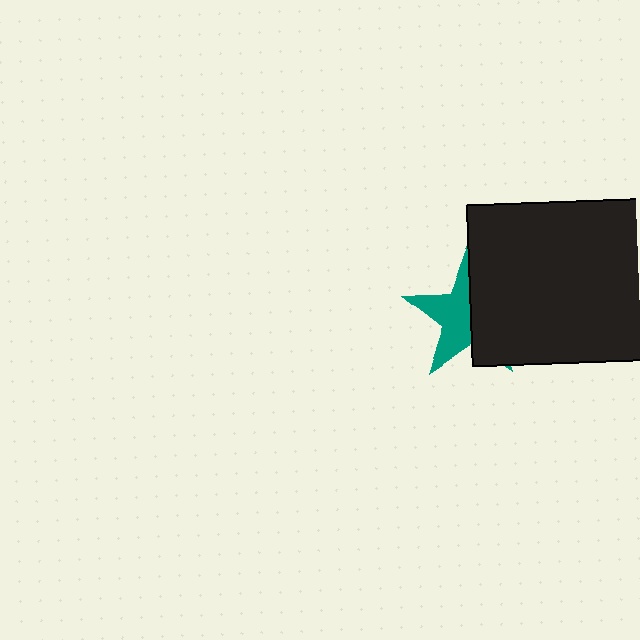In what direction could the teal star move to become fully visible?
The teal star could move left. That would shift it out from behind the black rectangle entirely.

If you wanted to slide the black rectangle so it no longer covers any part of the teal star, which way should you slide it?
Slide it right — that is the most direct way to separate the two shapes.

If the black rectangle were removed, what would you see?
You would see the complete teal star.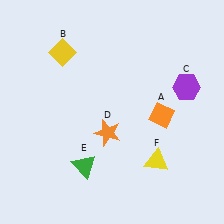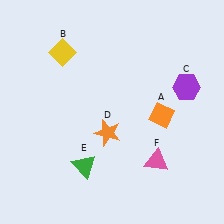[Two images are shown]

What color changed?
The triangle (F) changed from yellow in Image 1 to pink in Image 2.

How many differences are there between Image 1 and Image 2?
There is 1 difference between the two images.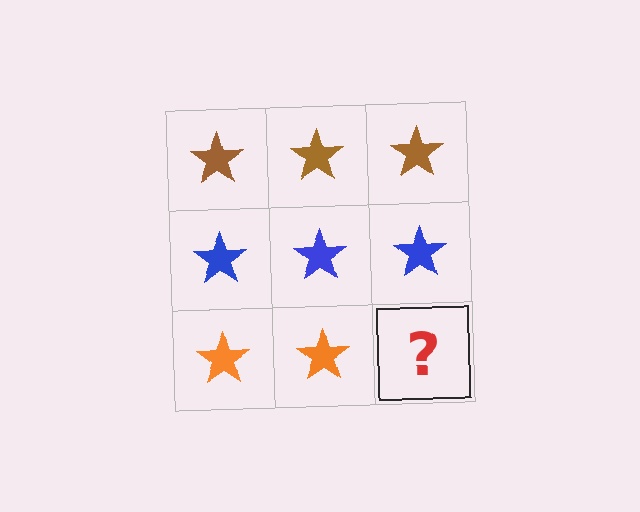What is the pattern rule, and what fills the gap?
The rule is that each row has a consistent color. The gap should be filled with an orange star.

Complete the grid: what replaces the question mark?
The question mark should be replaced with an orange star.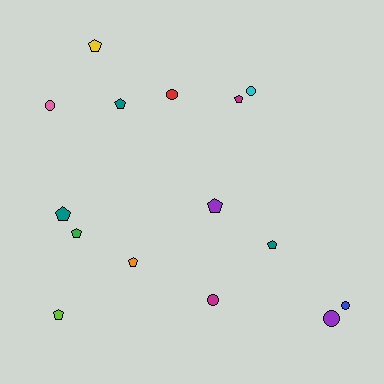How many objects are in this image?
There are 15 objects.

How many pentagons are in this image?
There are 9 pentagons.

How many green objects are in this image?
There is 1 green object.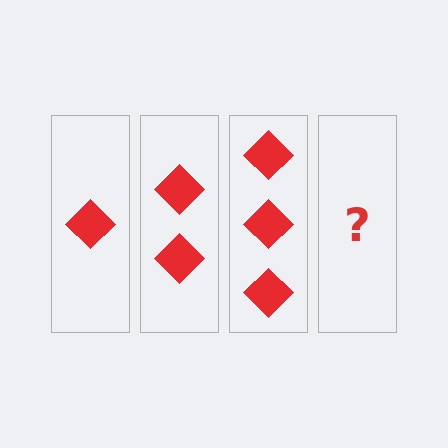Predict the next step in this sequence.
The next step is 4 diamonds.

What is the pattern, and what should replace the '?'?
The pattern is that each step adds one more diamond. The '?' should be 4 diamonds.